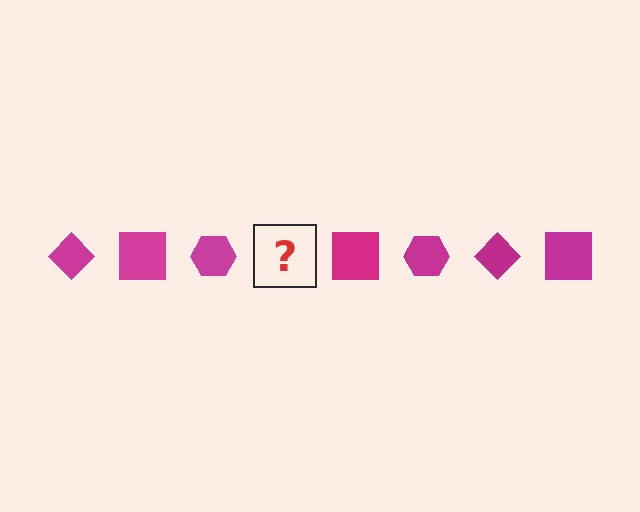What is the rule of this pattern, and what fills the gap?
The rule is that the pattern cycles through diamond, square, hexagon shapes in magenta. The gap should be filled with a magenta diamond.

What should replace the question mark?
The question mark should be replaced with a magenta diamond.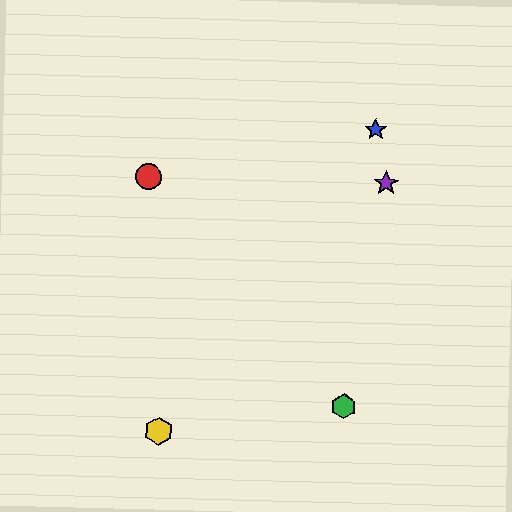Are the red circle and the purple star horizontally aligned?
Yes, both are at y≈177.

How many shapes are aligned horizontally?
2 shapes (the red circle, the purple star) are aligned horizontally.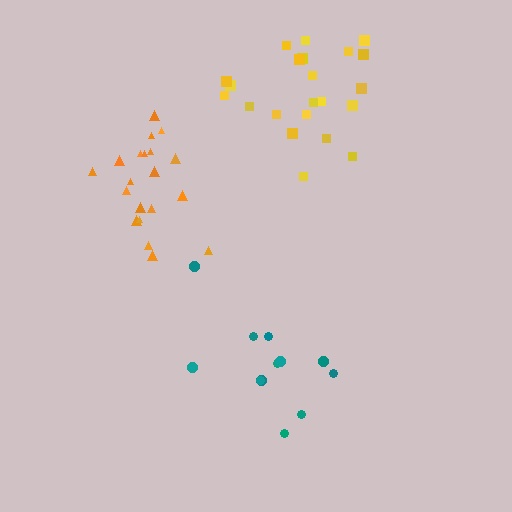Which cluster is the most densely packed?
Orange.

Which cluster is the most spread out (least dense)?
Teal.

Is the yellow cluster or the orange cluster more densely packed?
Orange.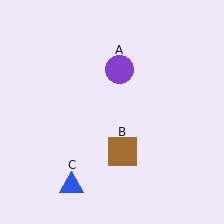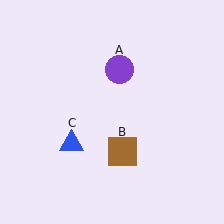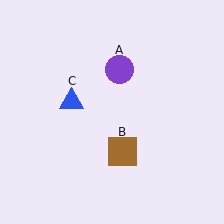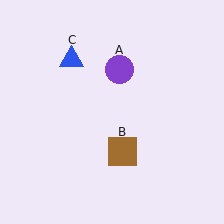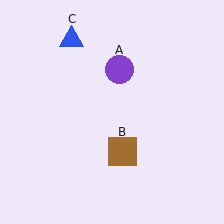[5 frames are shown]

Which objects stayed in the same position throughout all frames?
Purple circle (object A) and brown square (object B) remained stationary.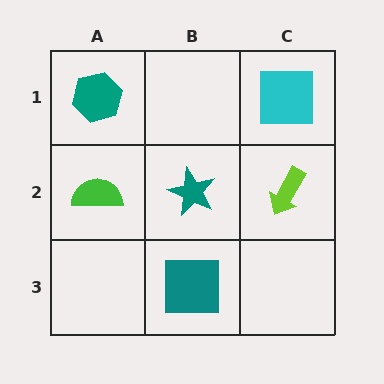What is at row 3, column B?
A teal square.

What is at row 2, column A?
A green semicircle.